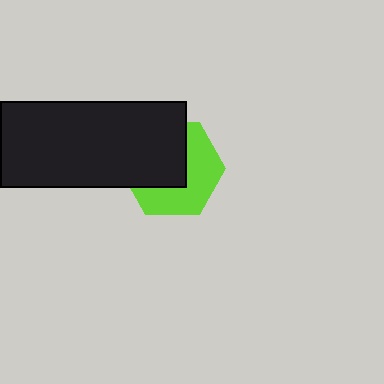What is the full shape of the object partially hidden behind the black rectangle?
The partially hidden object is a lime hexagon.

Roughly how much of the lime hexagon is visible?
About half of it is visible (roughly 50%).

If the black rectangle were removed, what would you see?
You would see the complete lime hexagon.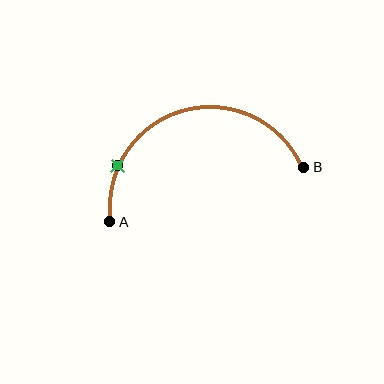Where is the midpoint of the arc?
The arc midpoint is the point on the curve farthest from the straight line joining A and B. It sits above that line.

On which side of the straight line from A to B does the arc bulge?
The arc bulges above the straight line connecting A and B.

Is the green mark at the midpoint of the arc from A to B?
No. The green mark lies on the arc but is closer to endpoint A. The arc midpoint would be at the point on the curve equidistant along the arc from both A and B.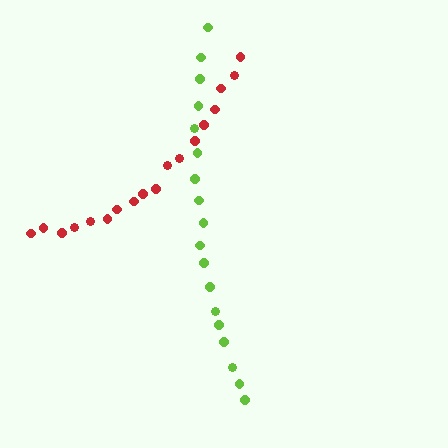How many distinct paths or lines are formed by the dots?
There are 2 distinct paths.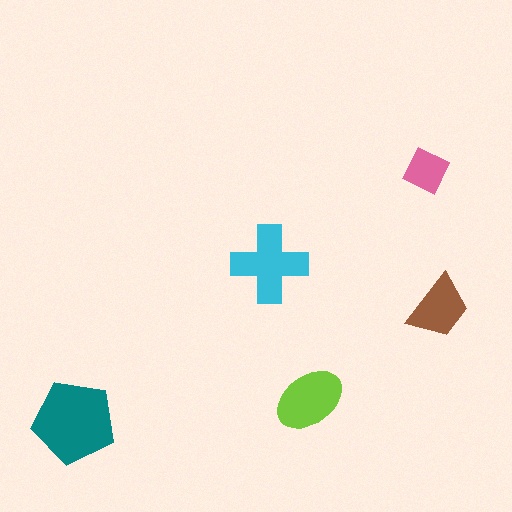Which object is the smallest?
The pink diamond.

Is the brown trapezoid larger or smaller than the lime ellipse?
Smaller.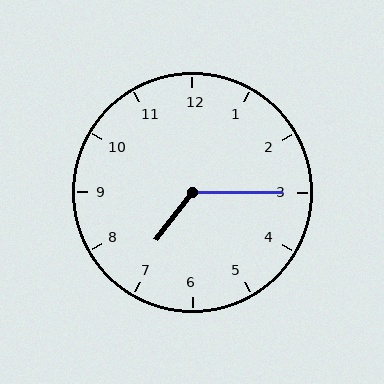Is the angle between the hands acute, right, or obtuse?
It is obtuse.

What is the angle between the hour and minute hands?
Approximately 128 degrees.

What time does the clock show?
7:15.